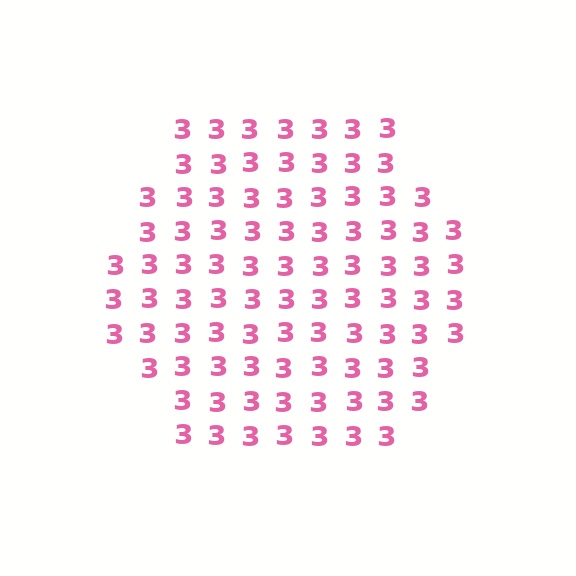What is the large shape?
The large shape is a hexagon.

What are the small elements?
The small elements are digit 3's.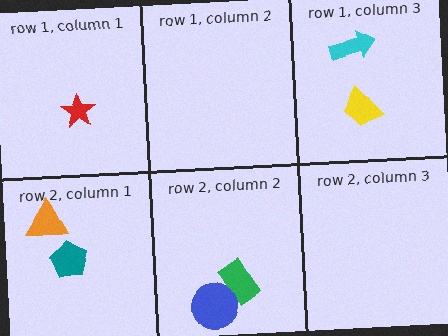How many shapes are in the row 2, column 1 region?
2.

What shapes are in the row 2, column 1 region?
The teal pentagon, the orange triangle.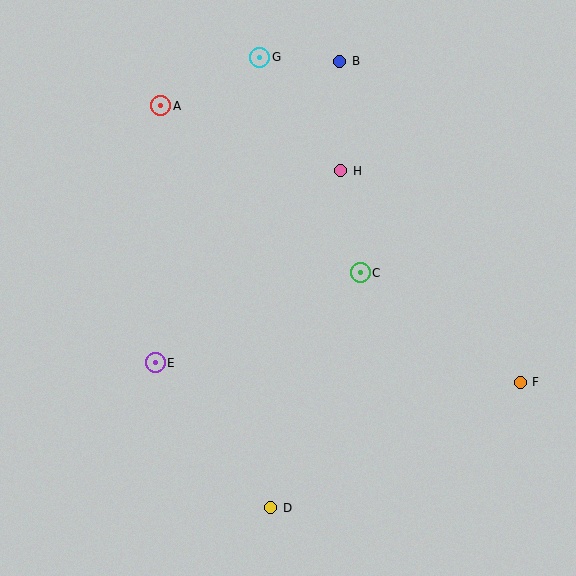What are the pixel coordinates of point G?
Point G is at (260, 57).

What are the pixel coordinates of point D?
Point D is at (271, 508).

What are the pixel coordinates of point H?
Point H is at (341, 171).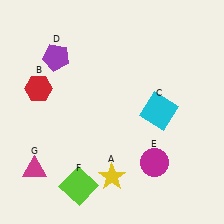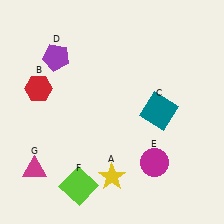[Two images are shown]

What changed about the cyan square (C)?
In Image 1, C is cyan. In Image 2, it changed to teal.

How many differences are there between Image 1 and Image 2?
There is 1 difference between the two images.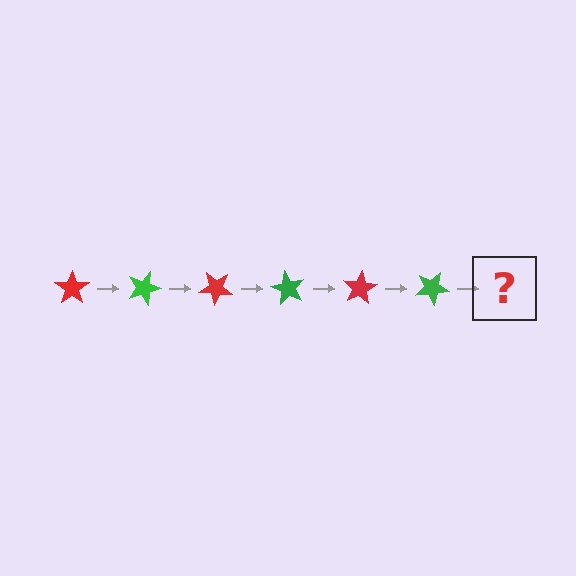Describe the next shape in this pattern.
It should be a red star, rotated 120 degrees from the start.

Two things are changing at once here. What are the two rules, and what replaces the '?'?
The two rules are that it rotates 20 degrees each step and the color cycles through red and green. The '?' should be a red star, rotated 120 degrees from the start.